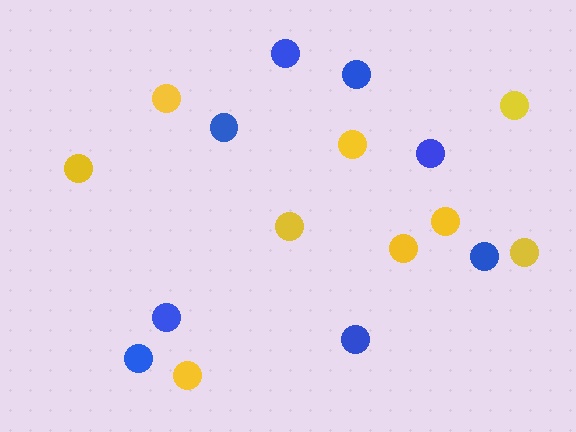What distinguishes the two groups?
There are 2 groups: one group of yellow circles (9) and one group of blue circles (8).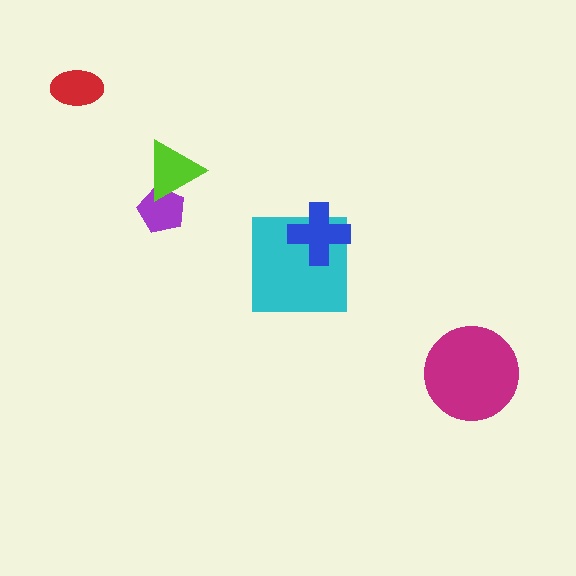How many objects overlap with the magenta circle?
0 objects overlap with the magenta circle.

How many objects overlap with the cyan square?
1 object overlaps with the cyan square.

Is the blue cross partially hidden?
No, no other shape covers it.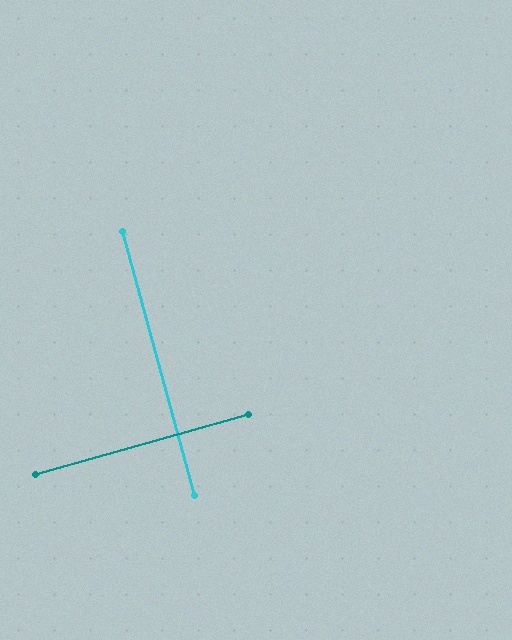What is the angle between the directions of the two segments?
Approximately 89 degrees.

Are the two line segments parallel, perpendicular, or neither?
Perpendicular — they meet at approximately 89°.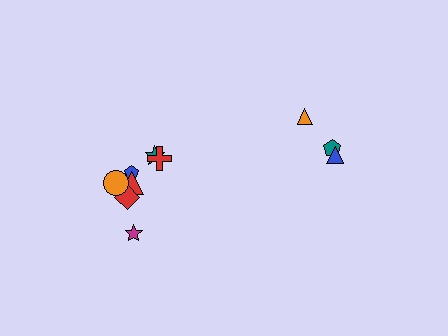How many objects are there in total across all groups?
There are 10 objects.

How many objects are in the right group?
There are 3 objects.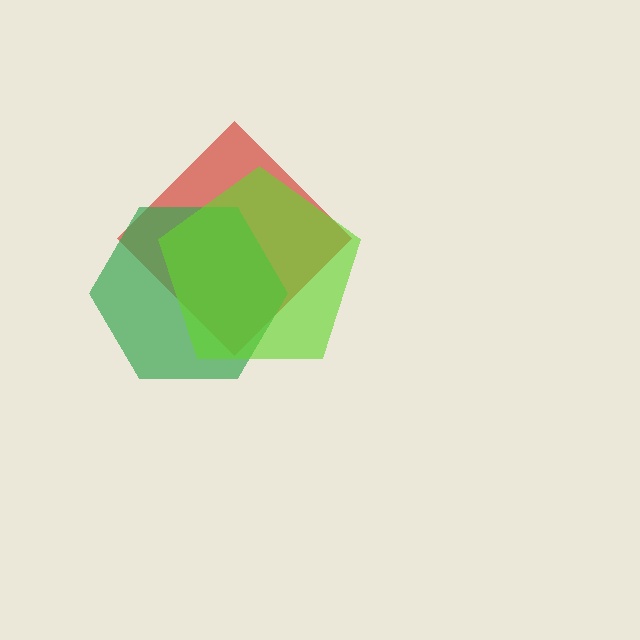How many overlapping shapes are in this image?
There are 3 overlapping shapes in the image.